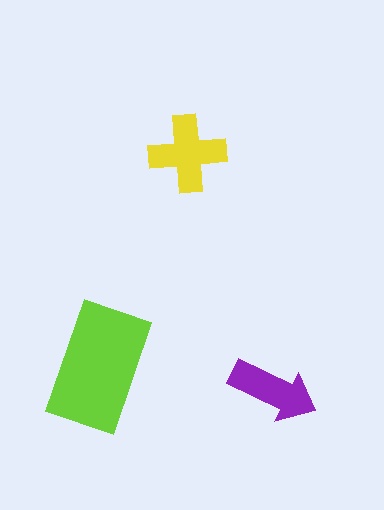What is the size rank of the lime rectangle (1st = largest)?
1st.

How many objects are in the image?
There are 3 objects in the image.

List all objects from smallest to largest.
The purple arrow, the yellow cross, the lime rectangle.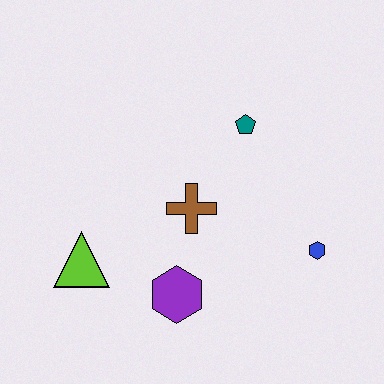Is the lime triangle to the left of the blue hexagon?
Yes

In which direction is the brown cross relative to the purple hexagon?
The brown cross is above the purple hexagon.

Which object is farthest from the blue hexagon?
The lime triangle is farthest from the blue hexagon.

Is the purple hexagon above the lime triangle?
No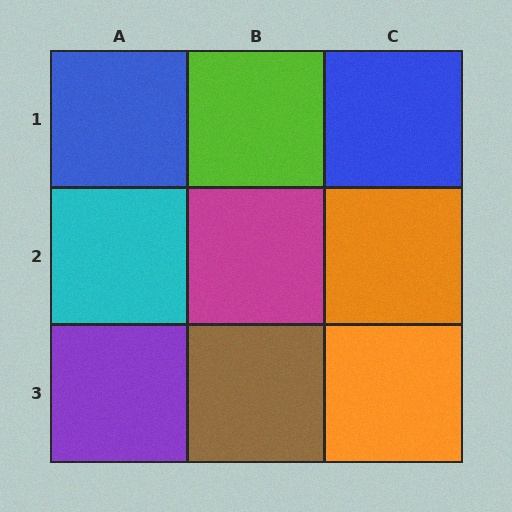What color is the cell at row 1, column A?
Blue.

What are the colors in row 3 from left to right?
Purple, brown, orange.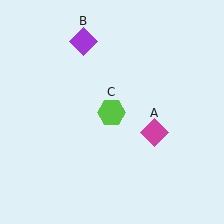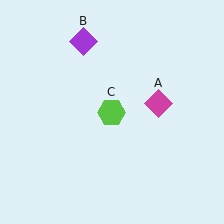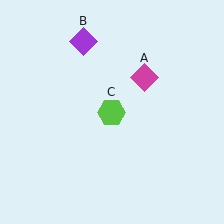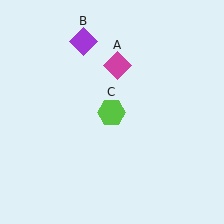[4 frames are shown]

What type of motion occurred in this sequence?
The magenta diamond (object A) rotated counterclockwise around the center of the scene.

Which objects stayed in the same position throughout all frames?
Purple diamond (object B) and lime hexagon (object C) remained stationary.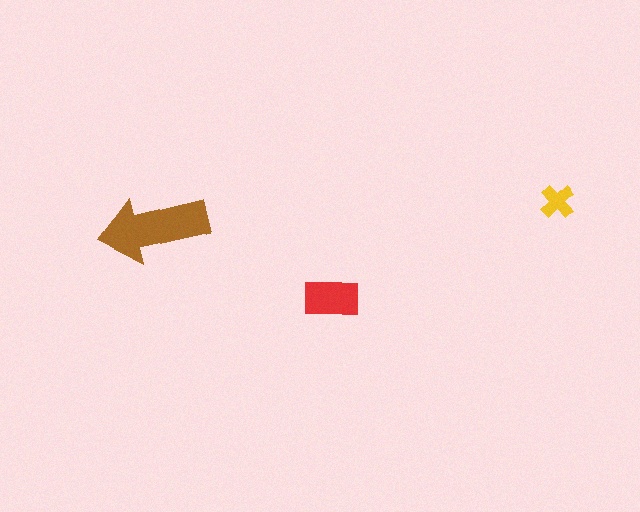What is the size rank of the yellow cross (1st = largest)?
3rd.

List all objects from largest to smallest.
The brown arrow, the red rectangle, the yellow cross.